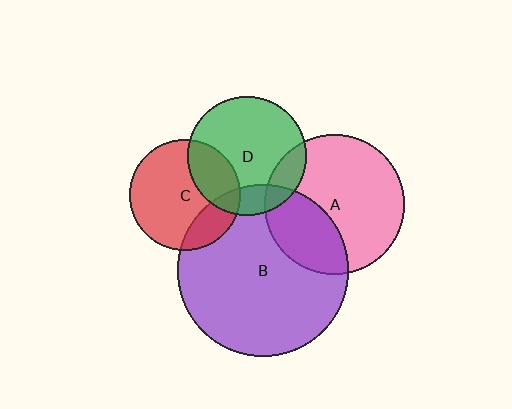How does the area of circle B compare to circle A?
Approximately 1.5 times.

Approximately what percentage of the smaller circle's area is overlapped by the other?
Approximately 15%.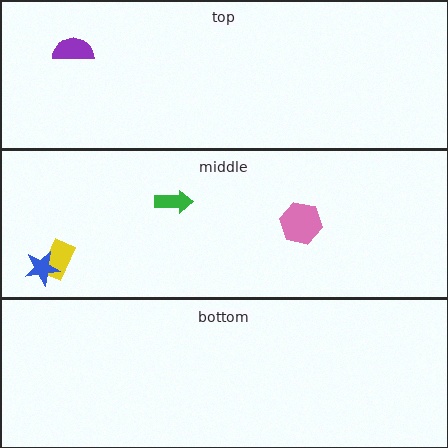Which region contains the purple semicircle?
The top region.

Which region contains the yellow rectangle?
The middle region.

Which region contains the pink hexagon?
The middle region.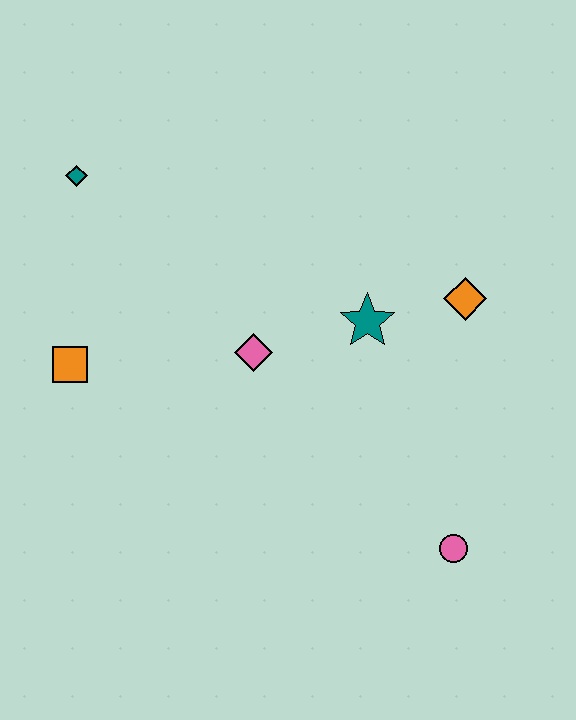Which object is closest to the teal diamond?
The orange square is closest to the teal diamond.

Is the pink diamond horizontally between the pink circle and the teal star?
No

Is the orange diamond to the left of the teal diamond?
No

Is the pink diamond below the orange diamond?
Yes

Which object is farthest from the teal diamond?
The pink circle is farthest from the teal diamond.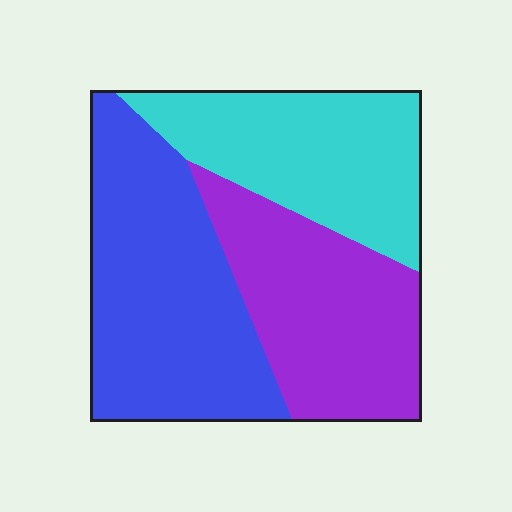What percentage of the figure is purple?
Purple covers roughly 30% of the figure.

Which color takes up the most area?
Blue, at roughly 40%.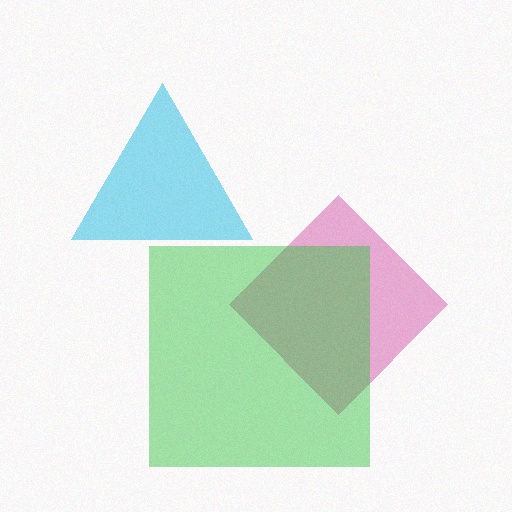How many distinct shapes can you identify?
There are 3 distinct shapes: a cyan triangle, a magenta diamond, a green square.